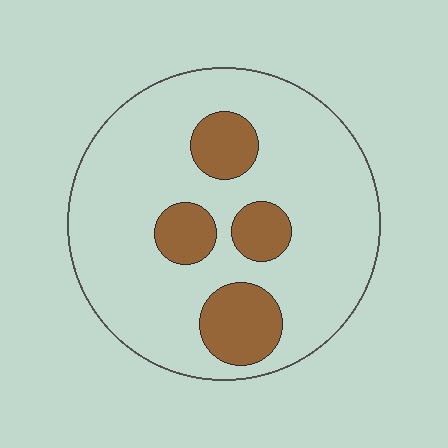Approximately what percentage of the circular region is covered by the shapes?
Approximately 20%.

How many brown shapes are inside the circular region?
4.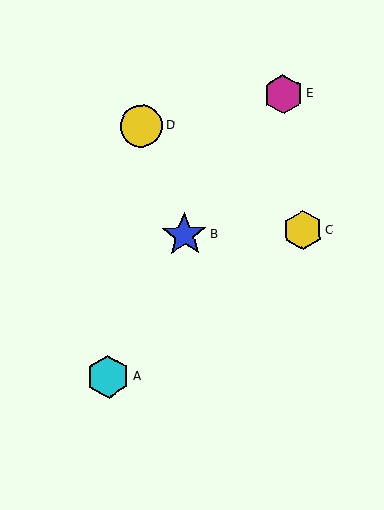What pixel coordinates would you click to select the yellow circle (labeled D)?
Click at (142, 126) to select the yellow circle D.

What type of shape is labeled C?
Shape C is a yellow hexagon.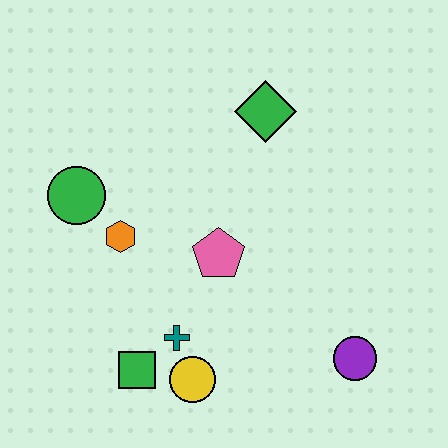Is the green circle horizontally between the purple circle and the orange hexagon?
No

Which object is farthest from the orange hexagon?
The purple circle is farthest from the orange hexagon.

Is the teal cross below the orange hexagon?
Yes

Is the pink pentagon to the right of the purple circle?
No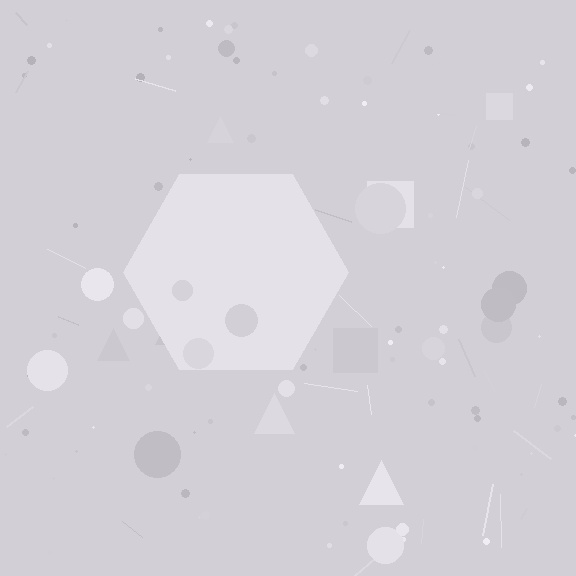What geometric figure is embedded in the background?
A hexagon is embedded in the background.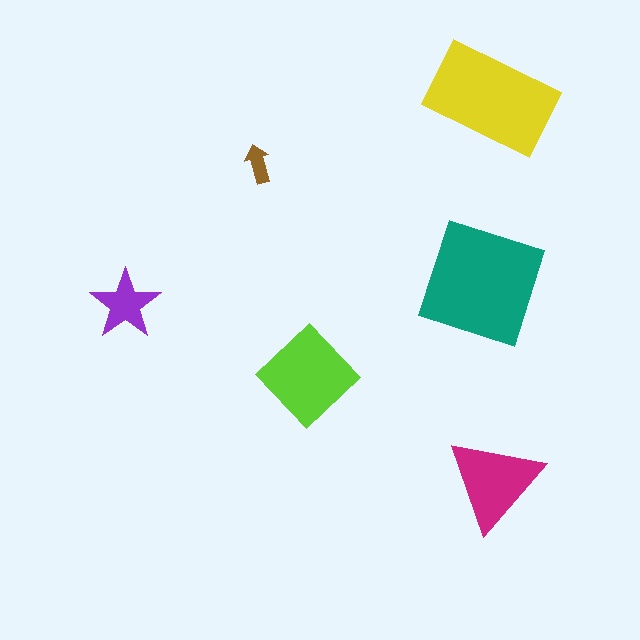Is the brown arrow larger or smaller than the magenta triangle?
Smaller.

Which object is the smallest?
The brown arrow.